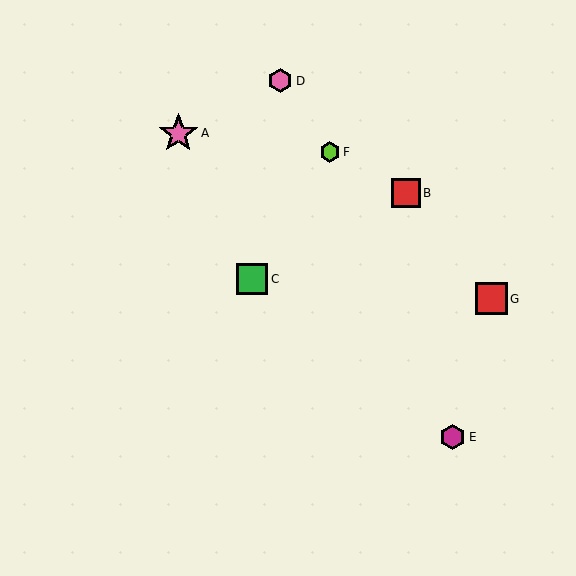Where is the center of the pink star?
The center of the pink star is at (178, 133).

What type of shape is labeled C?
Shape C is a green square.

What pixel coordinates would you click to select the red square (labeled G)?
Click at (491, 299) to select the red square G.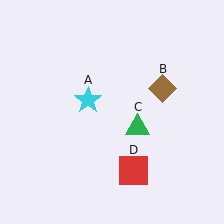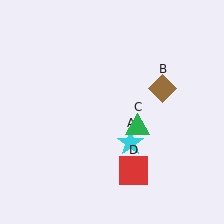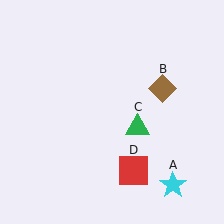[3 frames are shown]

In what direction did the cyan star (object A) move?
The cyan star (object A) moved down and to the right.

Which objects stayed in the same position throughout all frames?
Brown diamond (object B) and green triangle (object C) and red square (object D) remained stationary.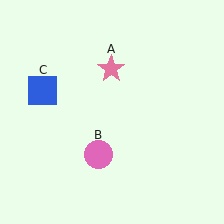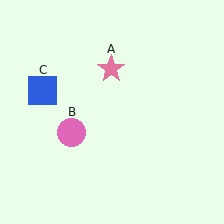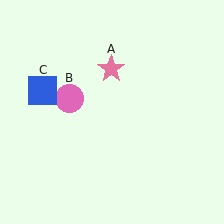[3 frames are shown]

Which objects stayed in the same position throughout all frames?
Pink star (object A) and blue square (object C) remained stationary.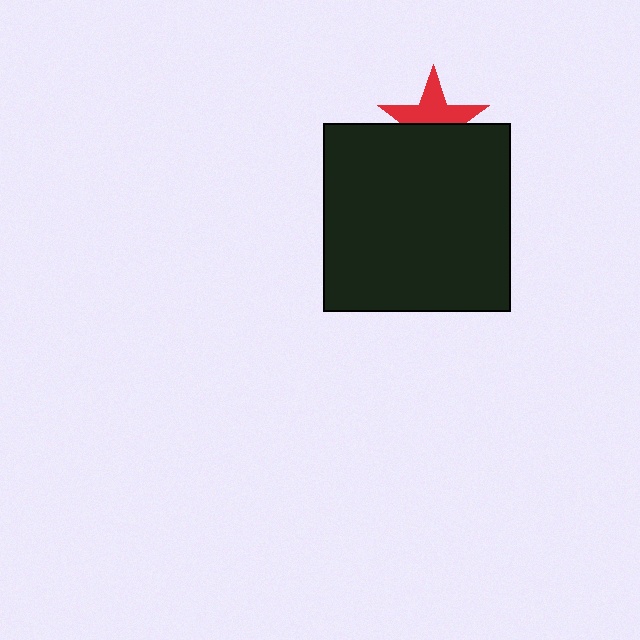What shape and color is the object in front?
The object in front is a black square.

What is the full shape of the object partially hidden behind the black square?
The partially hidden object is a red star.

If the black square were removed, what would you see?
You would see the complete red star.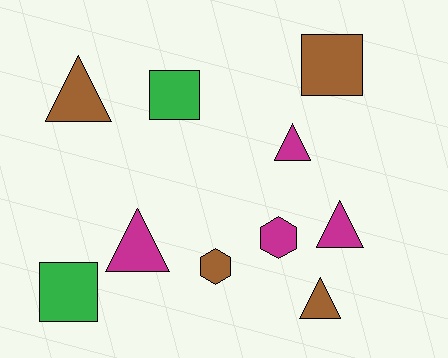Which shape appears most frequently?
Triangle, with 5 objects.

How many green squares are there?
There are 2 green squares.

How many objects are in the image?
There are 10 objects.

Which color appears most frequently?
Brown, with 4 objects.